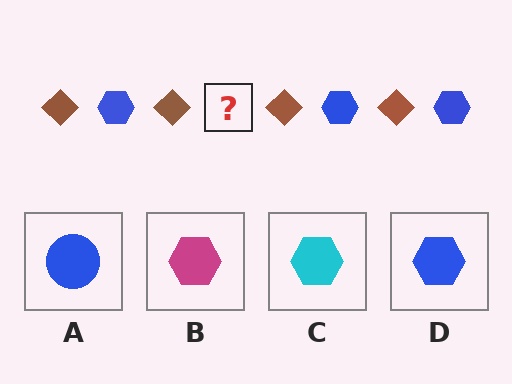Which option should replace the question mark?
Option D.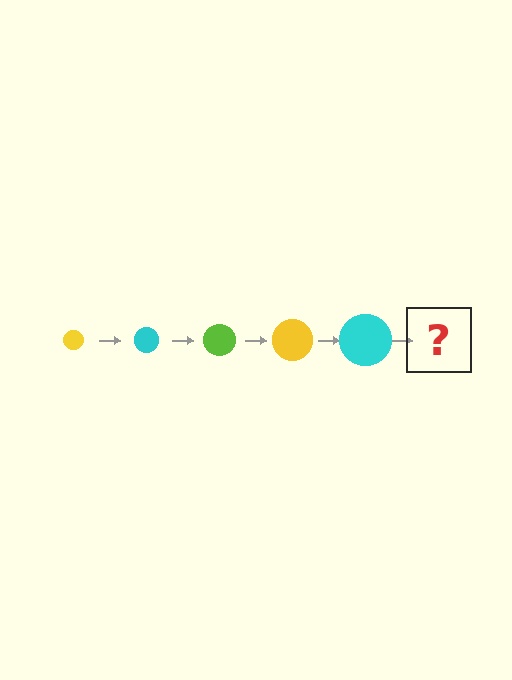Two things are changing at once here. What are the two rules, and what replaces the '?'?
The two rules are that the circle grows larger each step and the color cycles through yellow, cyan, and lime. The '?' should be a lime circle, larger than the previous one.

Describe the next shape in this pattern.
It should be a lime circle, larger than the previous one.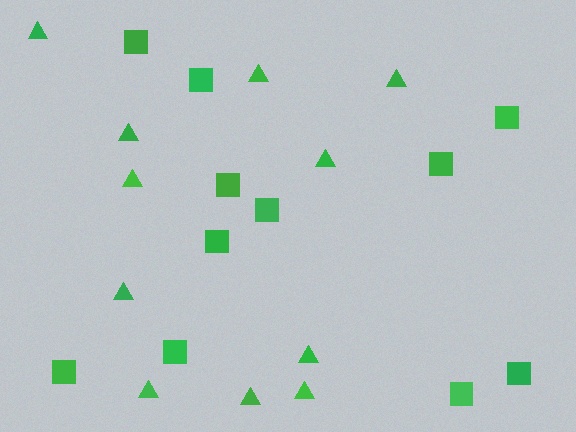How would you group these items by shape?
There are 2 groups: one group of triangles (11) and one group of squares (11).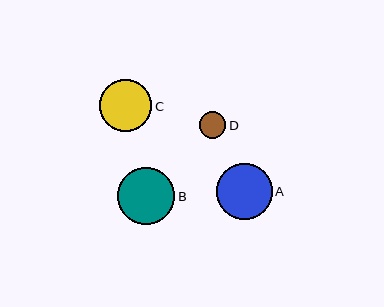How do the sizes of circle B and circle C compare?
Circle B and circle C are approximately the same size.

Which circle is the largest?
Circle B is the largest with a size of approximately 57 pixels.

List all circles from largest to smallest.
From largest to smallest: B, A, C, D.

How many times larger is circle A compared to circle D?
Circle A is approximately 2.1 times the size of circle D.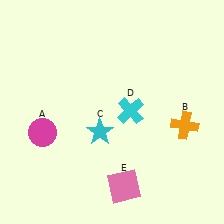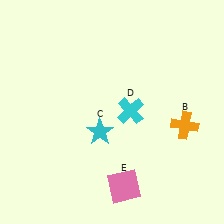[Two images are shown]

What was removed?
The magenta circle (A) was removed in Image 2.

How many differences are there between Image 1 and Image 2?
There is 1 difference between the two images.